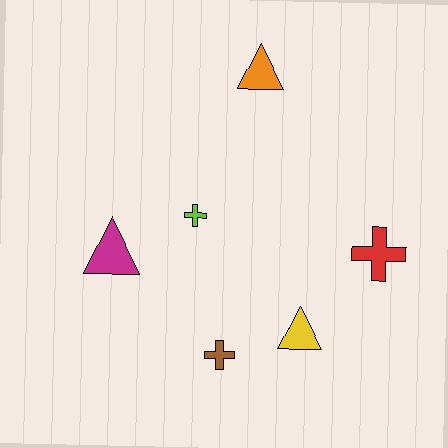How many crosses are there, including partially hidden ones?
There are 3 crosses.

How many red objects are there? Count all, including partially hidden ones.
There is 1 red object.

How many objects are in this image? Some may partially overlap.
There are 6 objects.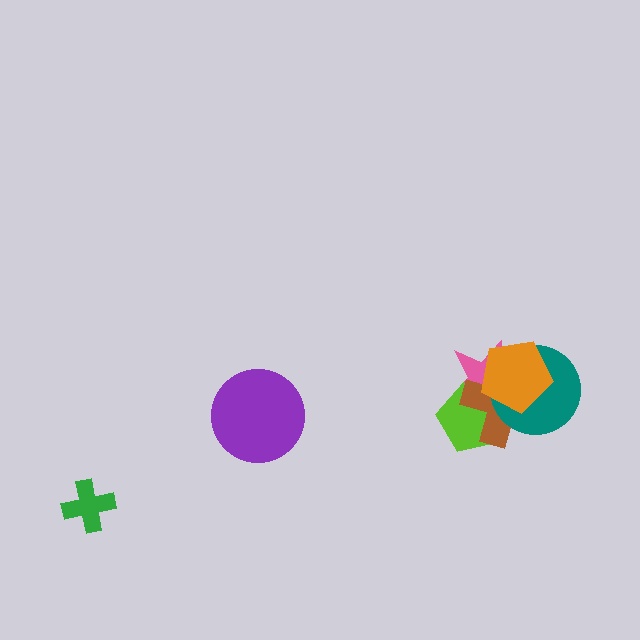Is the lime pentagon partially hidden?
Yes, it is partially covered by another shape.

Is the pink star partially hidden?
Yes, it is partially covered by another shape.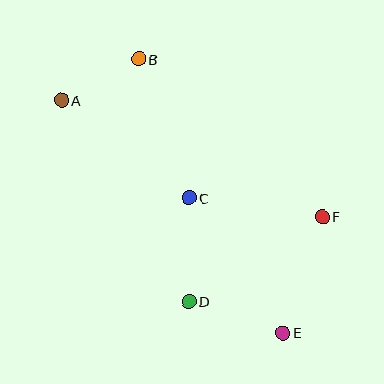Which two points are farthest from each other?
Points A and E are farthest from each other.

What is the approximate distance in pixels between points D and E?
The distance between D and E is approximately 99 pixels.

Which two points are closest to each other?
Points A and B are closest to each other.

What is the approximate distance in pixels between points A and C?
The distance between A and C is approximately 160 pixels.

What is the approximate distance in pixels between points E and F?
The distance between E and F is approximately 123 pixels.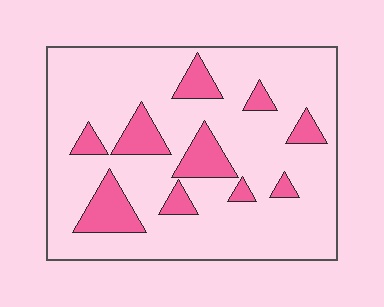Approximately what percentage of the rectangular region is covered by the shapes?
Approximately 20%.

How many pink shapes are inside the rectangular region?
10.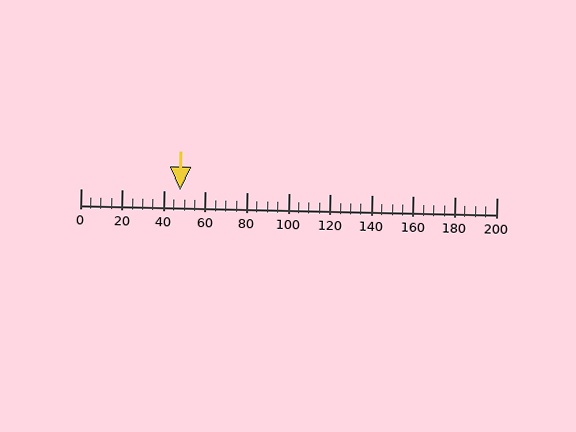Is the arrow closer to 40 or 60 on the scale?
The arrow is closer to 40.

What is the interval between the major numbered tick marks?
The major tick marks are spaced 20 units apart.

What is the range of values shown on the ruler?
The ruler shows values from 0 to 200.